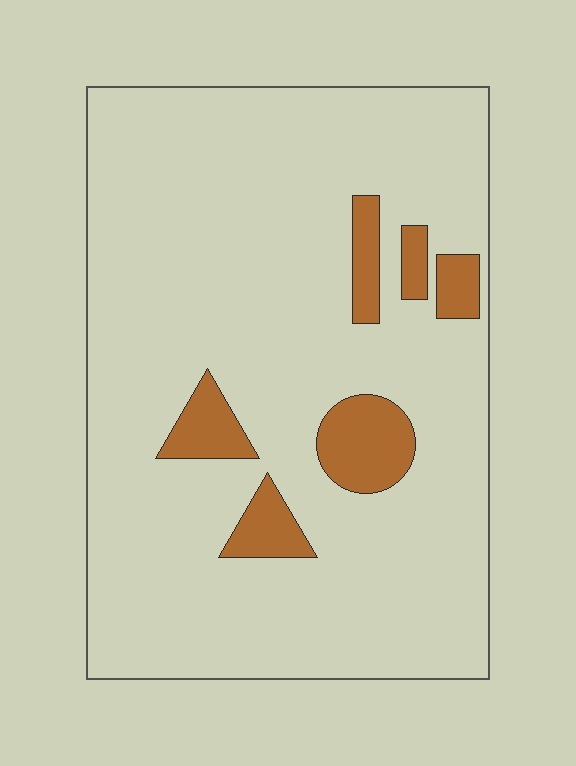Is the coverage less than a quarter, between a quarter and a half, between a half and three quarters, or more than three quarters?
Less than a quarter.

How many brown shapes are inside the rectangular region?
6.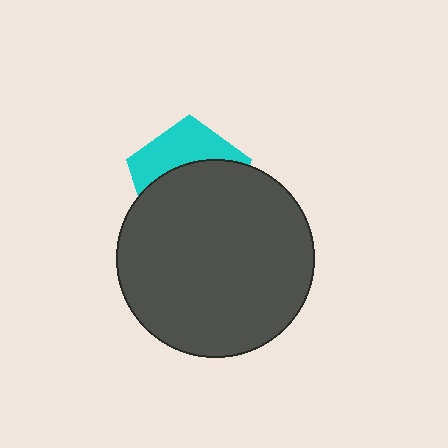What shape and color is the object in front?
The object in front is a dark gray circle.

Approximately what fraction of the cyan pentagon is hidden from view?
Roughly 62% of the cyan pentagon is hidden behind the dark gray circle.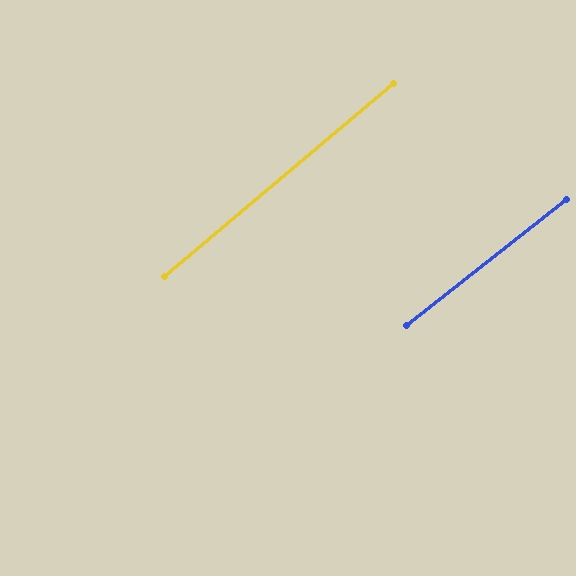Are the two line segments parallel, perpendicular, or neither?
Parallel — their directions differ by only 1.8°.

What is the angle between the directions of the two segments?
Approximately 2 degrees.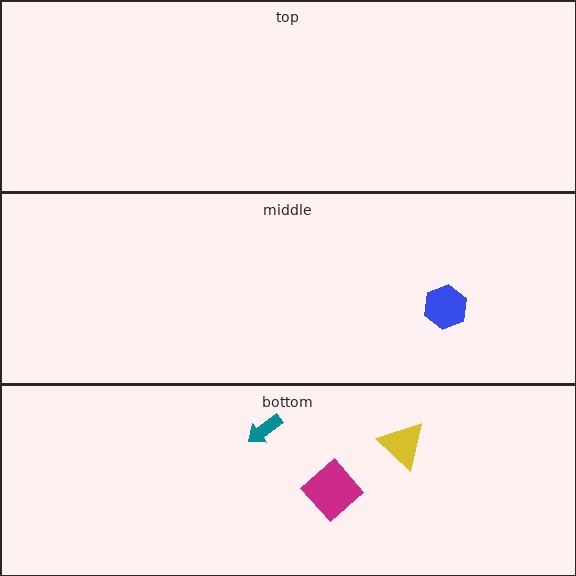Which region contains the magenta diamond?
The bottom region.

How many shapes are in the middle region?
1.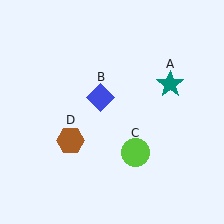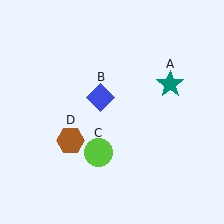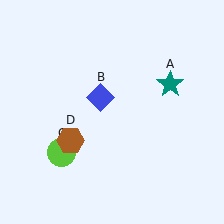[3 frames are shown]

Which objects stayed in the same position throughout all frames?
Teal star (object A) and blue diamond (object B) and brown hexagon (object D) remained stationary.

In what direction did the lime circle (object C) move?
The lime circle (object C) moved left.